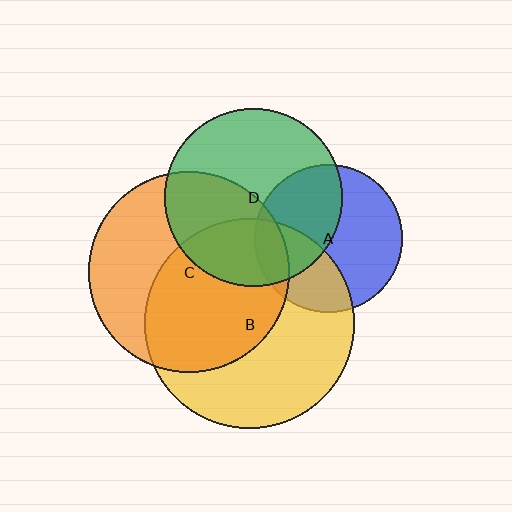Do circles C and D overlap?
Yes.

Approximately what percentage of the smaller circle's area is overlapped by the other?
Approximately 40%.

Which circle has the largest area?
Circle B (yellow).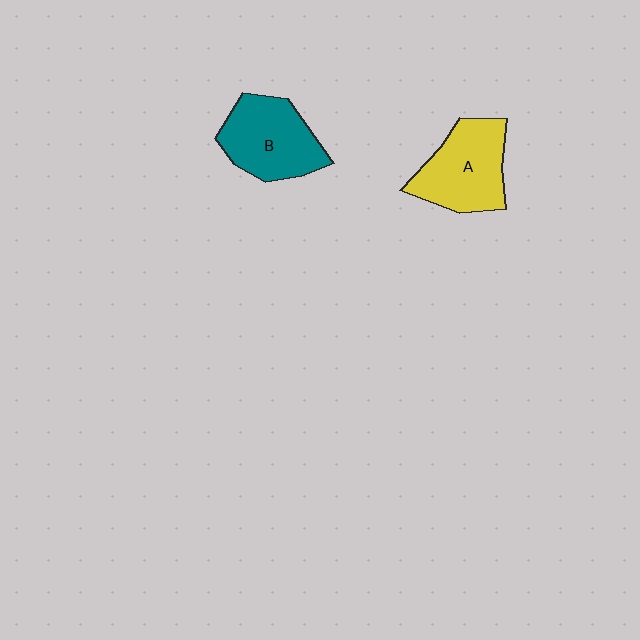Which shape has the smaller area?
Shape B (teal).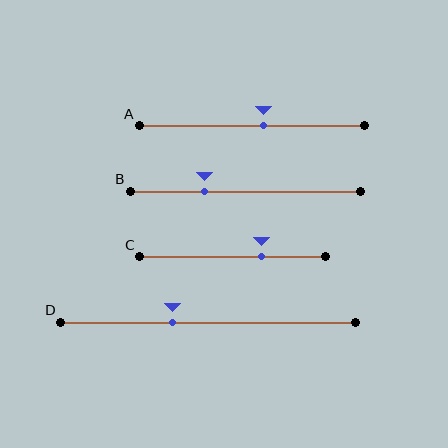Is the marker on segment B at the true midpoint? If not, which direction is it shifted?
No, the marker on segment B is shifted to the left by about 18% of the segment length.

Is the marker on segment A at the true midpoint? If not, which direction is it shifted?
No, the marker on segment A is shifted to the right by about 5% of the segment length.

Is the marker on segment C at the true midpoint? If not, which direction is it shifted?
No, the marker on segment C is shifted to the right by about 16% of the segment length.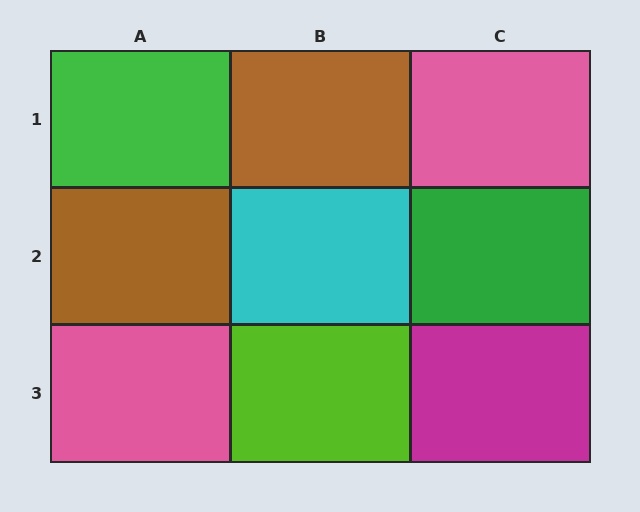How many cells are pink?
2 cells are pink.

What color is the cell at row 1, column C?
Pink.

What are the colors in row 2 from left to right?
Brown, cyan, green.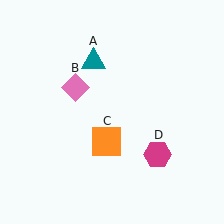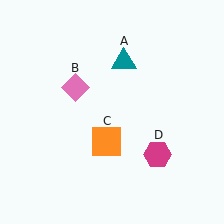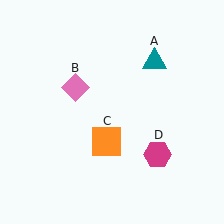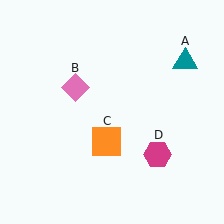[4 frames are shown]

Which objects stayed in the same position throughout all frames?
Pink diamond (object B) and orange square (object C) and magenta hexagon (object D) remained stationary.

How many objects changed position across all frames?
1 object changed position: teal triangle (object A).